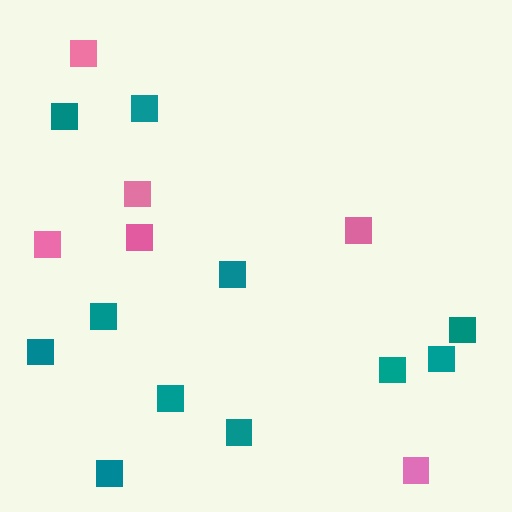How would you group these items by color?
There are 2 groups: one group of pink squares (6) and one group of teal squares (11).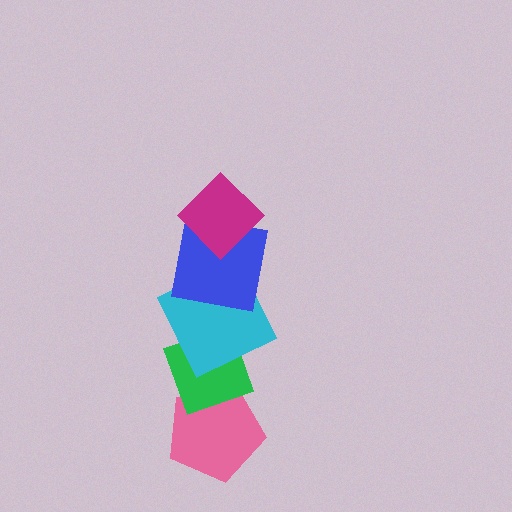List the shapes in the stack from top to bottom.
From top to bottom: the magenta diamond, the blue square, the cyan square, the green diamond, the pink pentagon.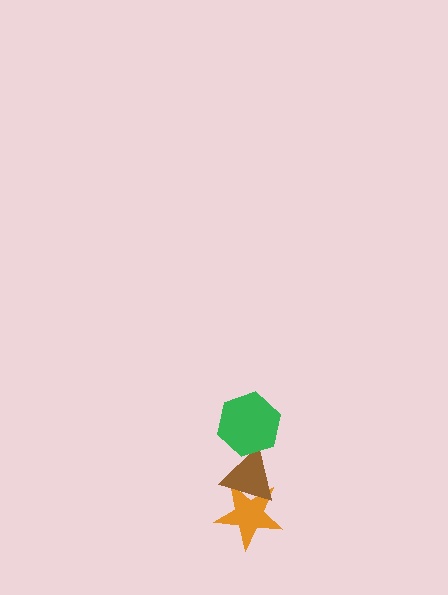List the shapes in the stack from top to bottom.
From top to bottom: the green hexagon, the brown triangle, the orange star.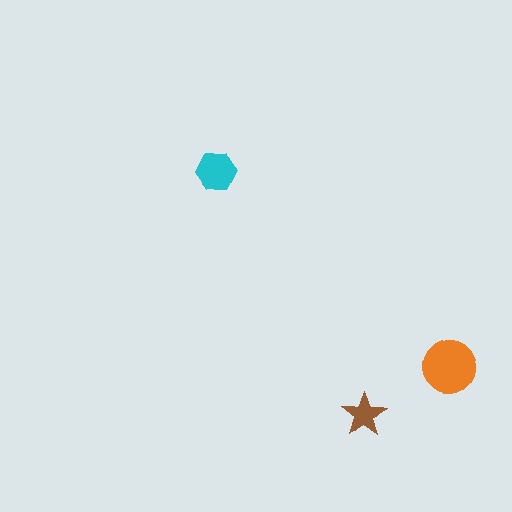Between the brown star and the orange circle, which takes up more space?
The orange circle.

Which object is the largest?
The orange circle.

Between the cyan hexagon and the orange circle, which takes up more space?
The orange circle.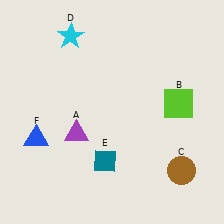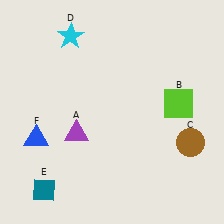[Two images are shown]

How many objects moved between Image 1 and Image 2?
2 objects moved between the two images.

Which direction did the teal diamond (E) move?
The teal diamond (E) moved left.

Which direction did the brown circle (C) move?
The brown circle (C) moved up.